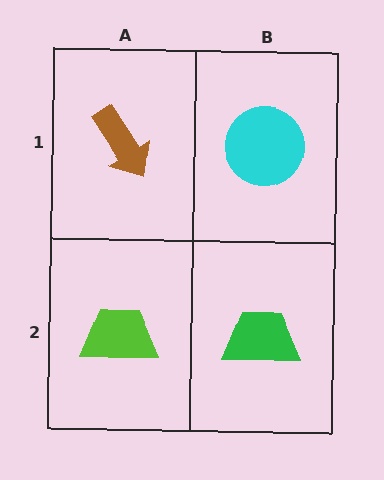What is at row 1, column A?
A brown arrow.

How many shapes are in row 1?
2 shapes.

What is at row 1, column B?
A cyan circle.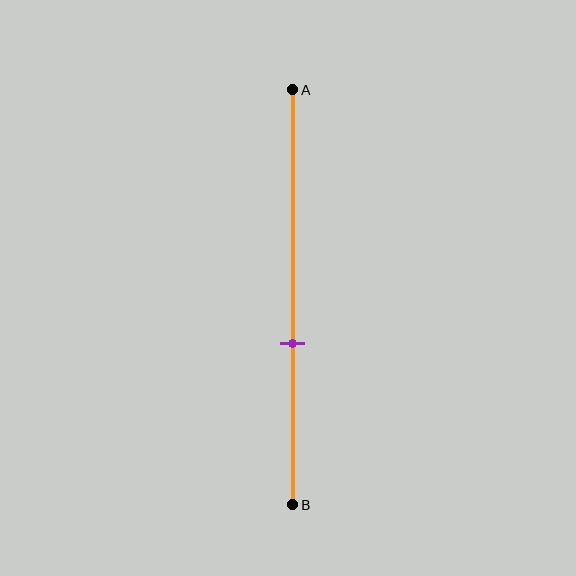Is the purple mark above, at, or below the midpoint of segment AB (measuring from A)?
The purple mark is below the midpoint of segment AB.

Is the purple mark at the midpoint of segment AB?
No, the mark is at about 60% from A, not at the 50% midpoint.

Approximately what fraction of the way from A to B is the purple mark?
The purple mark is approximately 60% of the way from A to B.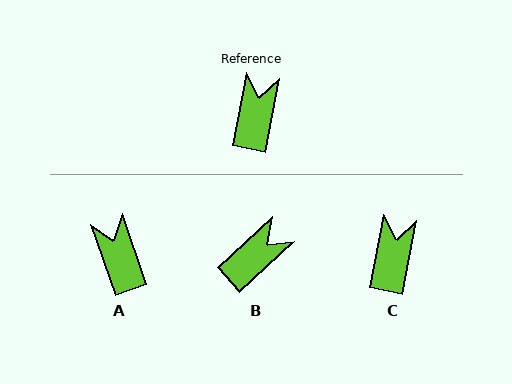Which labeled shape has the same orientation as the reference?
C.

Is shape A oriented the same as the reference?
No, it is off by about 30 degrees.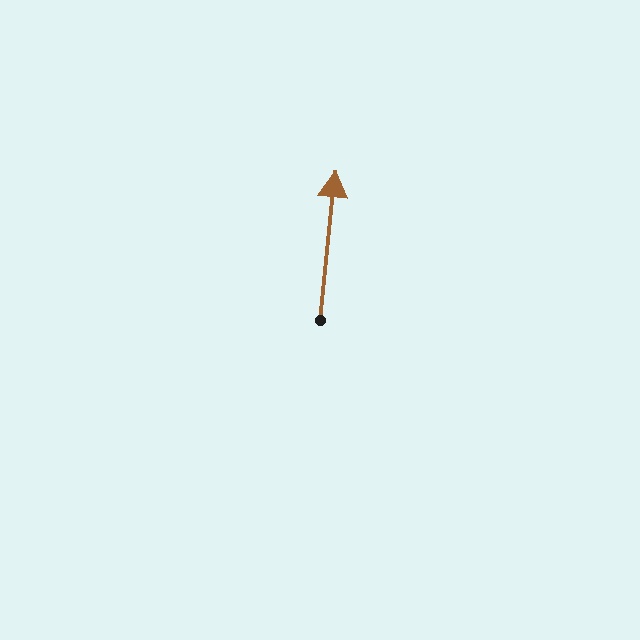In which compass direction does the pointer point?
North.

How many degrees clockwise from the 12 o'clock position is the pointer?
Approximately 6 degrees.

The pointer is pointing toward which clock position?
Roughly 12 o'clock.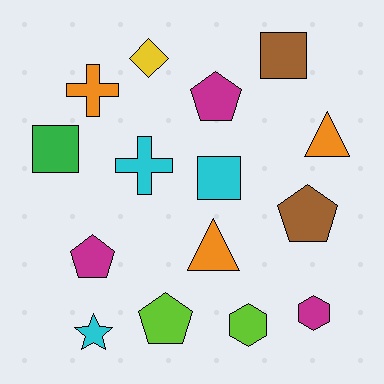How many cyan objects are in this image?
There are 3 cyan objects.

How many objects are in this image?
There are 15 objects.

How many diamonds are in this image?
There is 1 diamond.